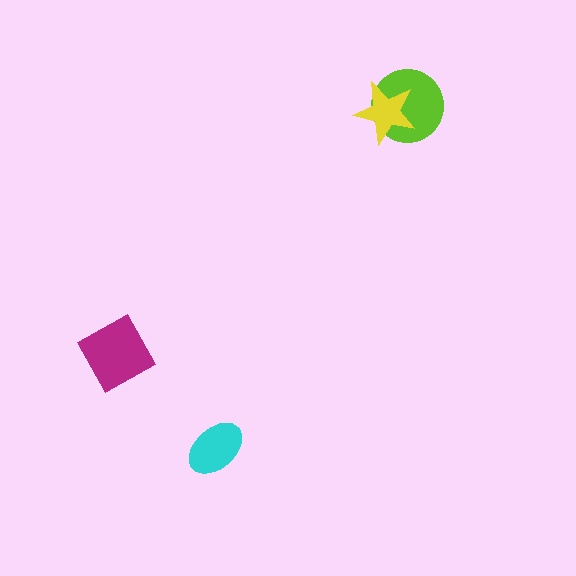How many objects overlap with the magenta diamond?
0 objects overlap with the magenta diamond.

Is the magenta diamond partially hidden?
No, no other shape covers it.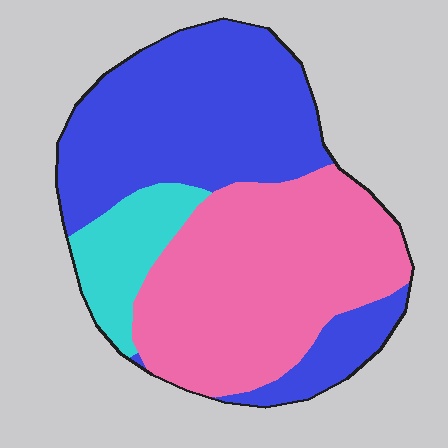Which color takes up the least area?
Cyan, at roughly 10%.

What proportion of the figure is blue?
Blue covers 45% of the figure.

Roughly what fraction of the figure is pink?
Pink takes up about two fifths (2/5) of the figure.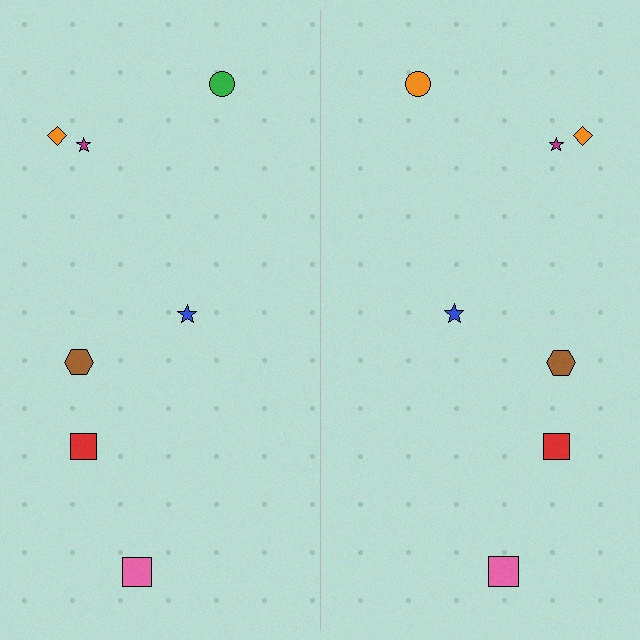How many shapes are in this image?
There are 14 shapes in this image.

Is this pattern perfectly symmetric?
No, the pattern is not perfectly symmetric. The orange circle on the right side breaks the symmetry — its mirror counterpart is green.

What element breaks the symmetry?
The orange circle on the right side breaks the symmetry — its mirror counterpart is green.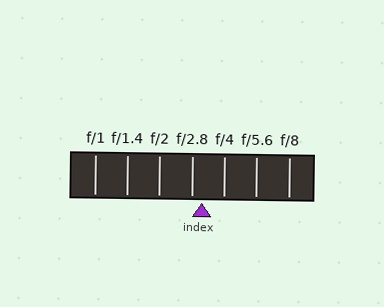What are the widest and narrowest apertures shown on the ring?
The widest aperture shown is f/1 and the narrowest is f/8.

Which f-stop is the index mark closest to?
The index mark is closest to f/2.8.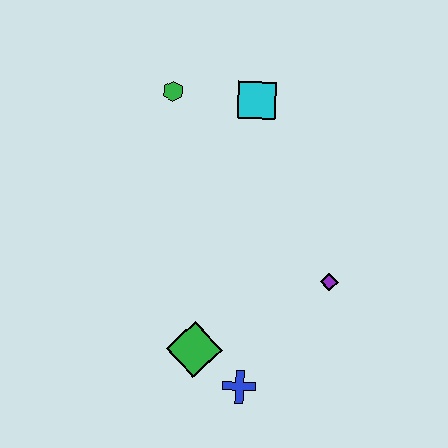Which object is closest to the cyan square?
The green hexagon is closest to the cyan square.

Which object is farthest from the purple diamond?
The green hexagon is farthest from the purple diamond.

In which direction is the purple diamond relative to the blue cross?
The purple diamond is above the blue cross.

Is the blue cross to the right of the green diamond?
Yes